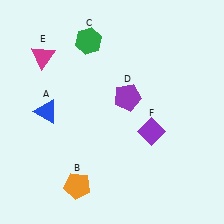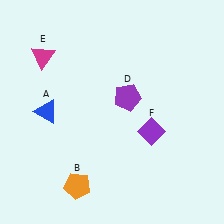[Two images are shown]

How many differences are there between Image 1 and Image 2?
There is 1 difference between the two images.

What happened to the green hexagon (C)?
The green hexagon (C) was removed in Image 2. It was in the top-left area of Image 1.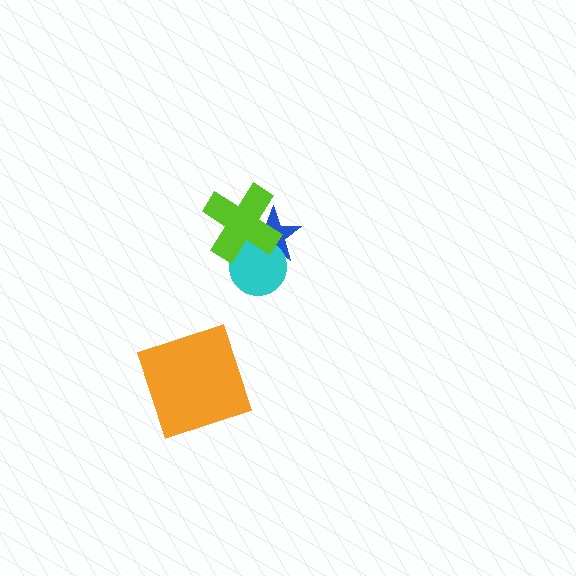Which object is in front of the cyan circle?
The lime cross is in front of the cyan circle.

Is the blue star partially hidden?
Yes, it is partially covered by another shape.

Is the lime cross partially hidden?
No, no other shape covers it.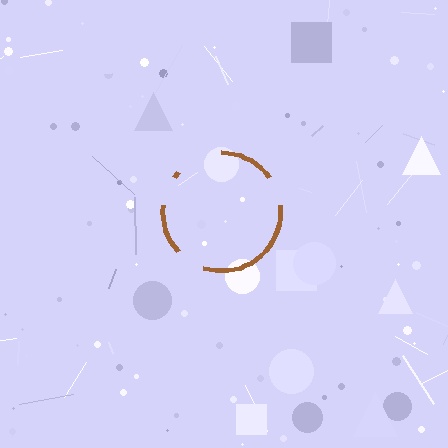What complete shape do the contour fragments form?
The contour fragments form a circle.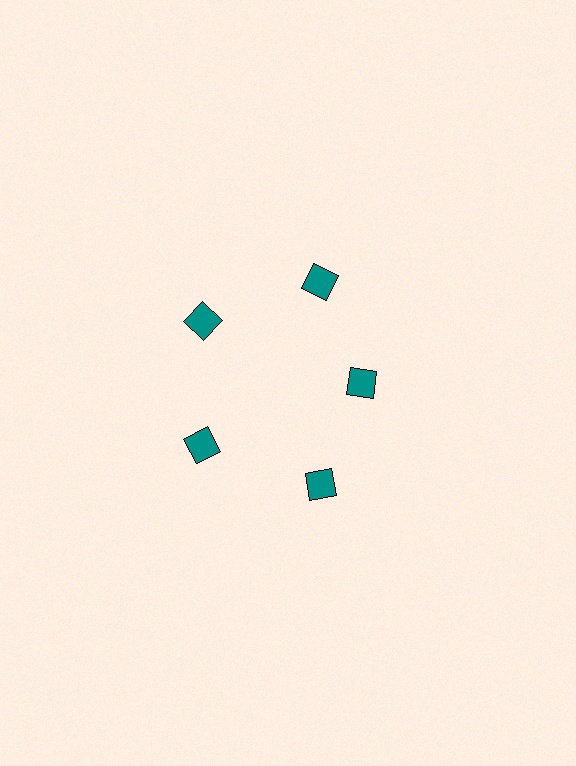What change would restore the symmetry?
The symmetry would be restored by moving it outward, back onto the ring so that all 5 diamonds sit at equal angles and equal distance from the center.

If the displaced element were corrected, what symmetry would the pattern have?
It would have 5-fold rotational symmetry — the pattern would map onto itself every 72 degrees.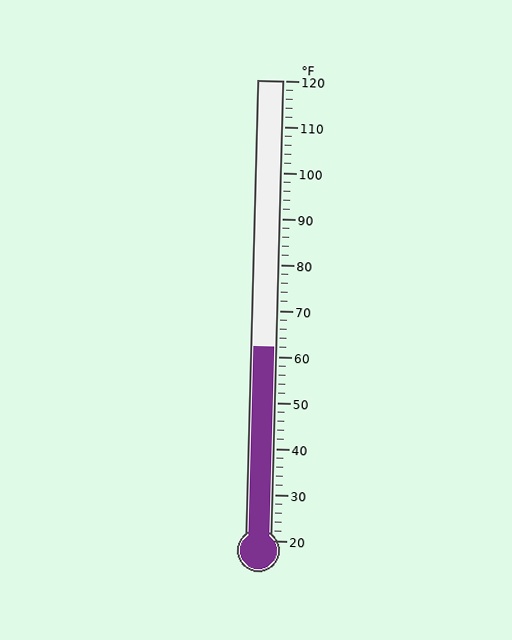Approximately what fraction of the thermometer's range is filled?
The thermometer is filled to approximately 40% of its range.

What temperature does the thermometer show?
The thermometer shows approximately 62°F.